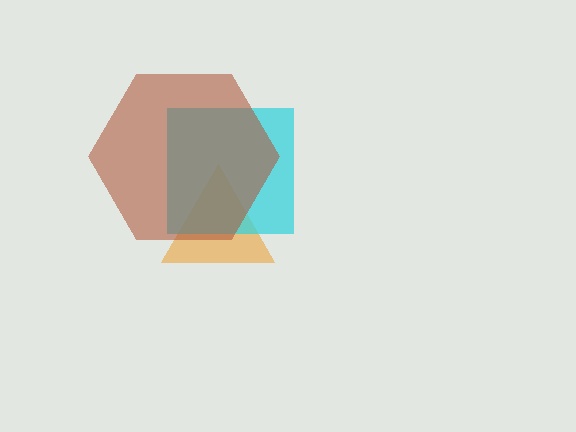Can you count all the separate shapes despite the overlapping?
Yes, there are 3 separate shapes.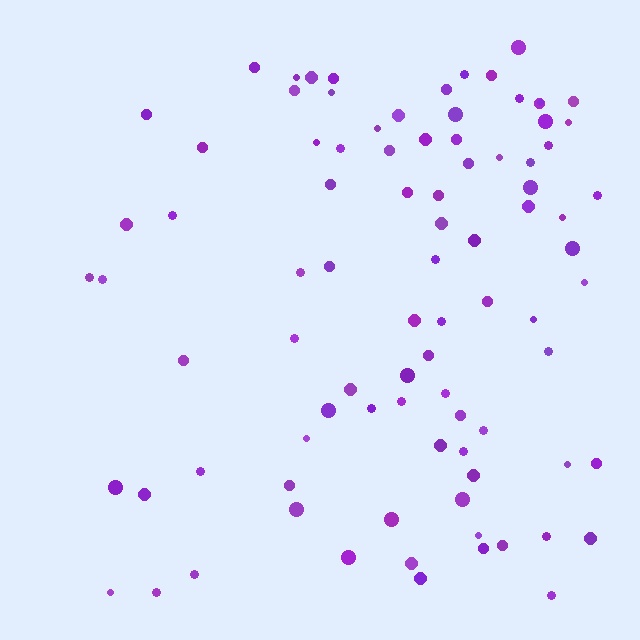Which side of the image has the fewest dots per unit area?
The left.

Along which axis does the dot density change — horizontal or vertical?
Horizontal.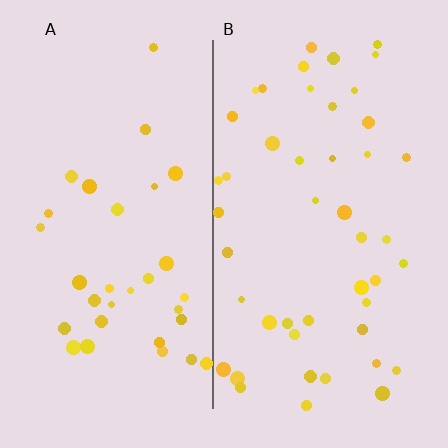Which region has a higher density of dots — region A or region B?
B (the right).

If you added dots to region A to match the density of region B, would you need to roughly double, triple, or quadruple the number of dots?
Approximately double.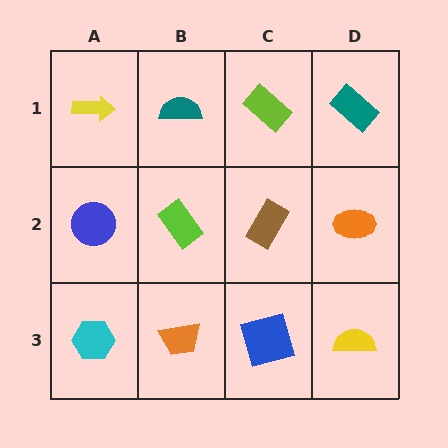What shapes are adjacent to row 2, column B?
A teal semicircle (row 1, column B), an orange trapezoid (row 3, column B), a blue circle (row 2, column A), a brown rectangle (row 2, column C).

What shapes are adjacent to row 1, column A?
A blue circle (row 2, column A), a teal semicircle (row 1, column B).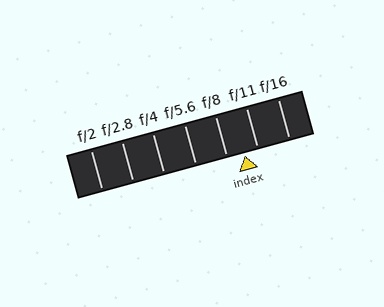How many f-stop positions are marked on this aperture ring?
There are 7 f-stop positions marked.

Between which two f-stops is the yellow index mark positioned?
The index mark is between f/8 and f/11.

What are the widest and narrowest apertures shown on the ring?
The widest aperture shown is f/2 and the narrowest is f/16.